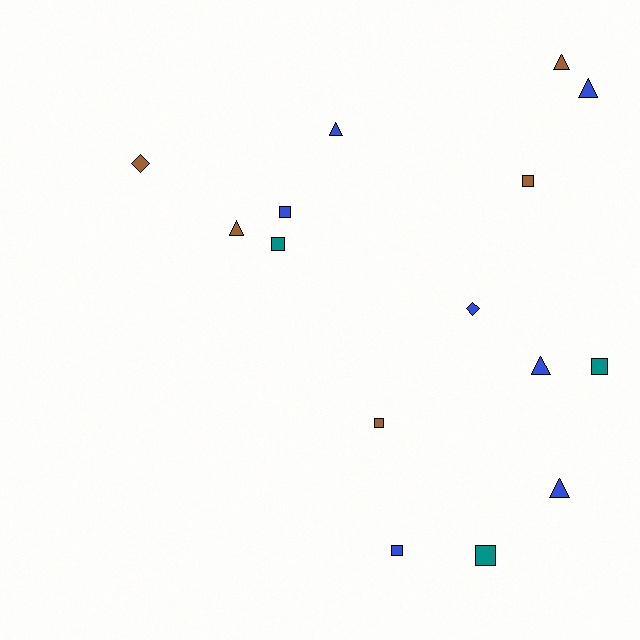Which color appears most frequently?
Blue, with 7 objects.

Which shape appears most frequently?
Square, with 7 objects.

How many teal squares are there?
There are 3 teal squares.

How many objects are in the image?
There are 15 objects.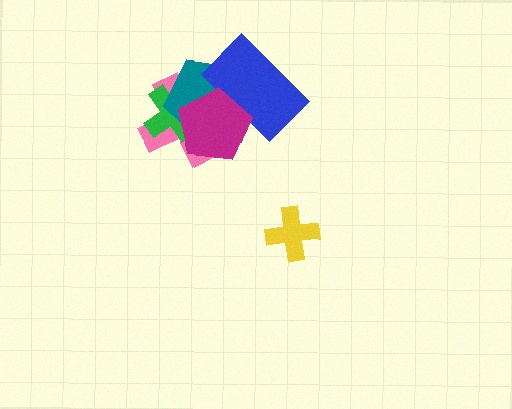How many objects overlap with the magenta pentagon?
4 objects overlap with the magenta pentagon.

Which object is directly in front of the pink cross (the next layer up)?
The green cross is directly in front of the pink cross.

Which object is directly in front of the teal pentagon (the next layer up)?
The blue rectangle is directly in front of the teal pentagon.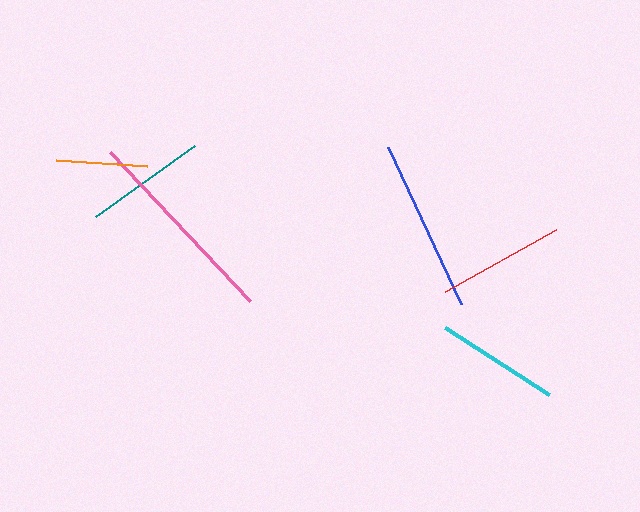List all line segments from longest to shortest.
From longest to shortest: pink, blue, red, cyan, teal, orange.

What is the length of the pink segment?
The pink segment is approximately 204 pixels long.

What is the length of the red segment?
The red segment is approximately 127 pixels long.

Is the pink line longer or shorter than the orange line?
The pink line is longer than the orange line.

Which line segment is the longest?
The pink line is the longest at approximately 204 pixels.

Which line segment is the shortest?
The orange line is the shortest at approximately 91 pixels.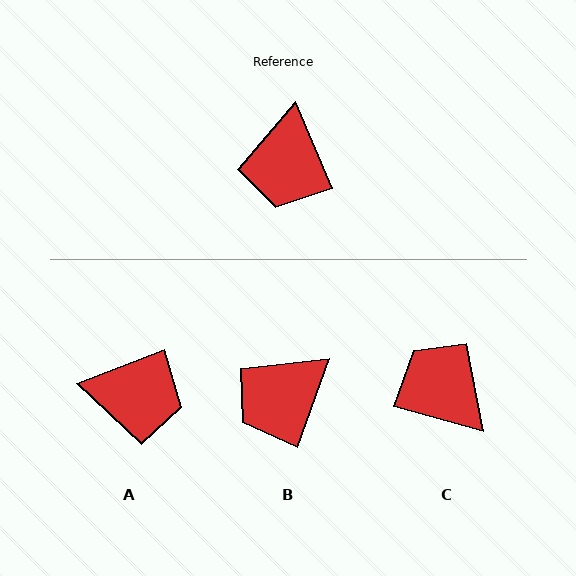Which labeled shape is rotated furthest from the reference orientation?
C, about 128 degrees away.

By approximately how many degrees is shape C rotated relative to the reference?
Approximately 128 degrees clockwise.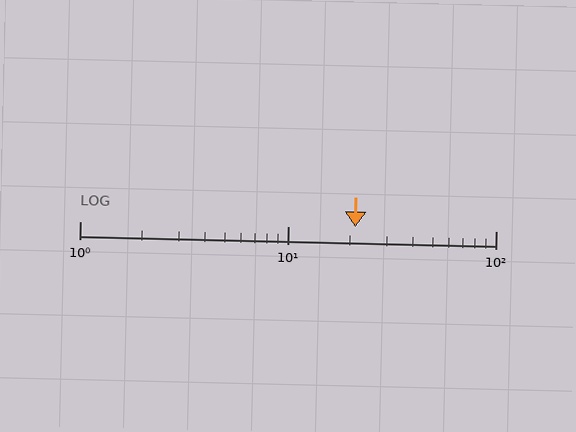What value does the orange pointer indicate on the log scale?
The pointer indicates approximately 21.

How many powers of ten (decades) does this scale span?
The scale spans 2 decades, from 1 to 100.